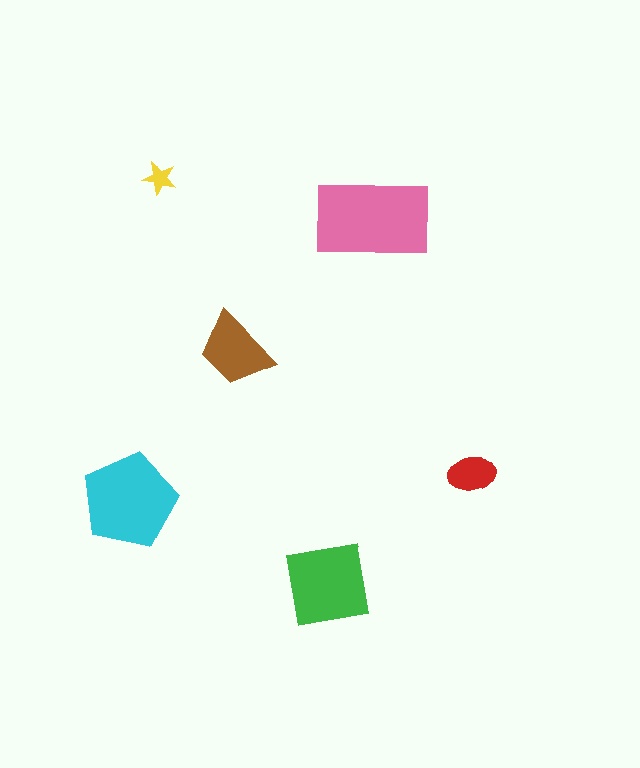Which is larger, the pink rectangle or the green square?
The pink rectangle.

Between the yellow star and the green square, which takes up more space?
The green square.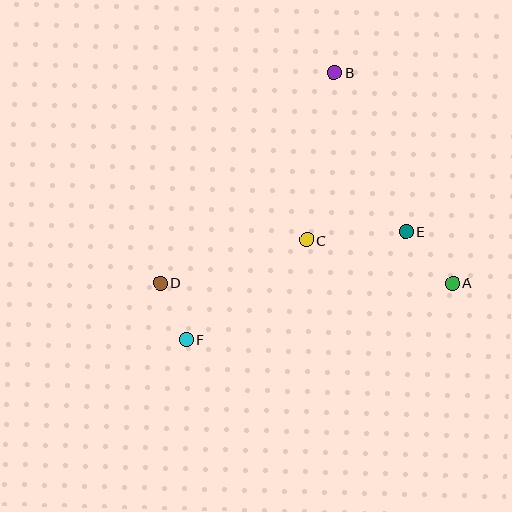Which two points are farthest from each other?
Points B and F are farthest from each other.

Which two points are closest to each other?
Points D and F are closest to each other.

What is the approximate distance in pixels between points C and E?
The distance between C and E is approximately 100 pixels.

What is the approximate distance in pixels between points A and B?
The distance between A and B is approximately 241 pixels.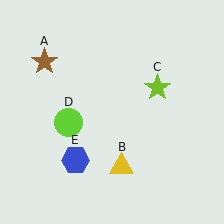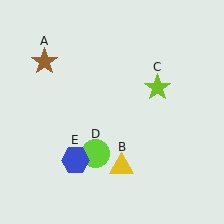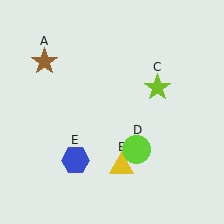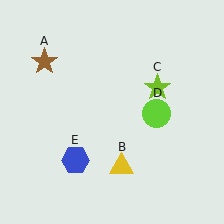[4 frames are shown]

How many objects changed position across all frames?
1 object changed position: lime circle (object D).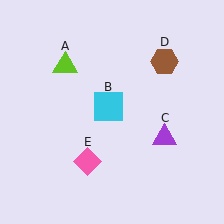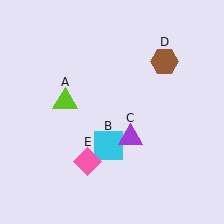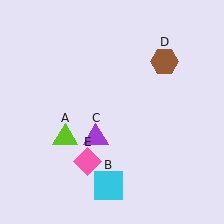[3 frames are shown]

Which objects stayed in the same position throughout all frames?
Brown hexagon (object D) and pink diamond (object E) remained stationary.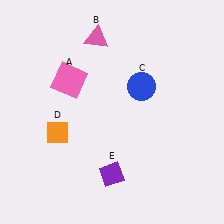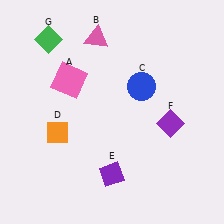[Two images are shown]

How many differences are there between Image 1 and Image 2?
There are 2 differences between the two images.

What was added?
A purple diamond (F), a green diamond (G) were added in Image 2.